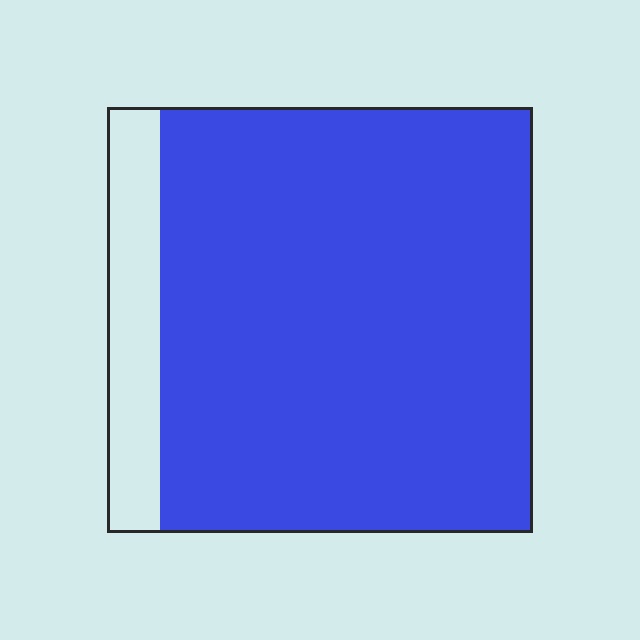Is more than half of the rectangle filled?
Yes.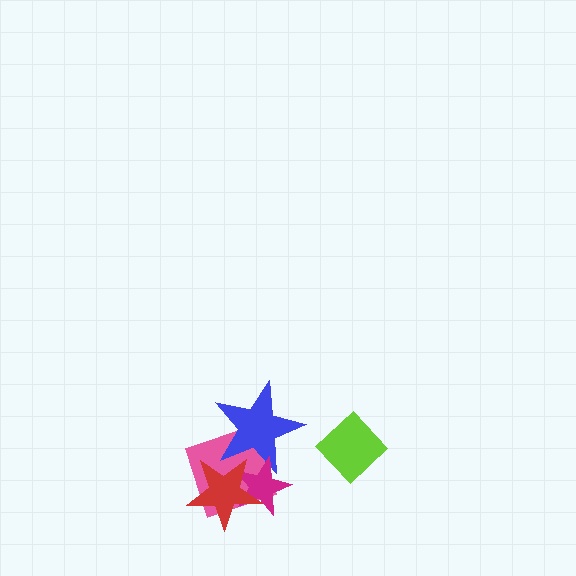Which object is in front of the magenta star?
The red star is in front of the magenta star.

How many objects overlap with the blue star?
3 objects overlap with the blue star.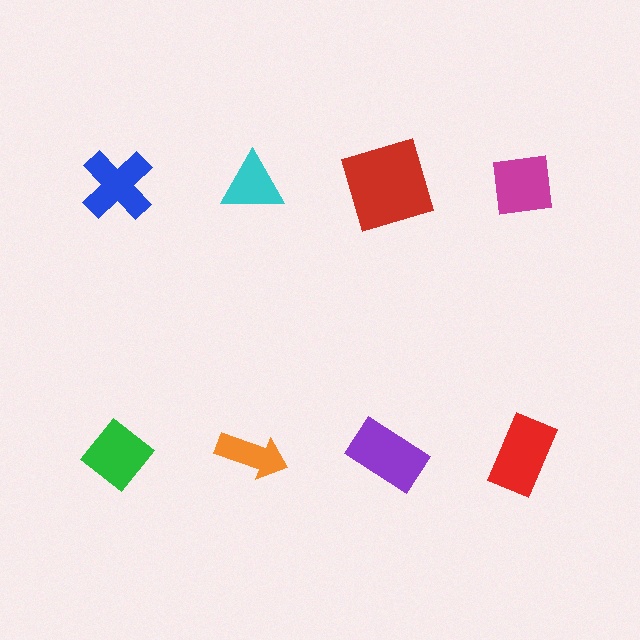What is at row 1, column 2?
A cyan triangle.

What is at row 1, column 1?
A blue cross.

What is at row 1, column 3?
A red square.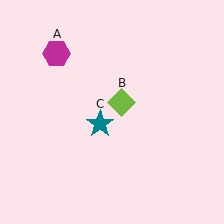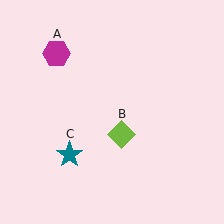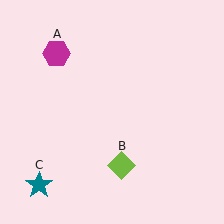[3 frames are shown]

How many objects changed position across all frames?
2 objects changed position: lime diamond (object B), teal star (object C).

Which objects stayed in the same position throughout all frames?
Magenta hexagon (object A) remained stationary.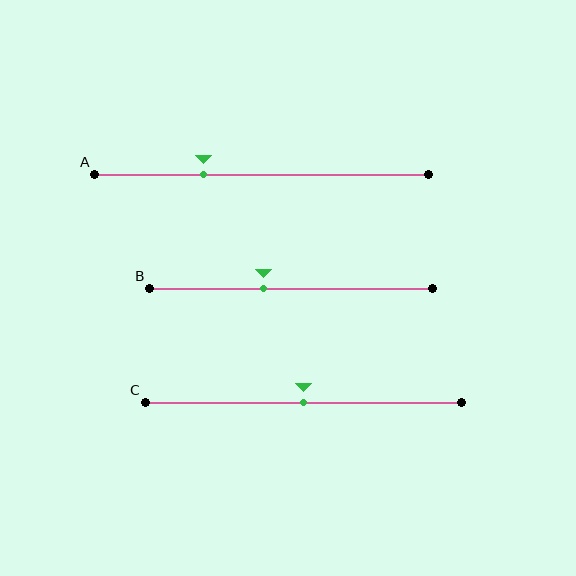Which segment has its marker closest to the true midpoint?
Segment C has its marker closest to the true midpoint.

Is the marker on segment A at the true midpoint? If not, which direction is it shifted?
No, the marker on segment A is shifted to the left by about 17% of the segment length.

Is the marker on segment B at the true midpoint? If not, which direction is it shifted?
No, the marker on segment B is shifted to the left by about 10% of the segment length.